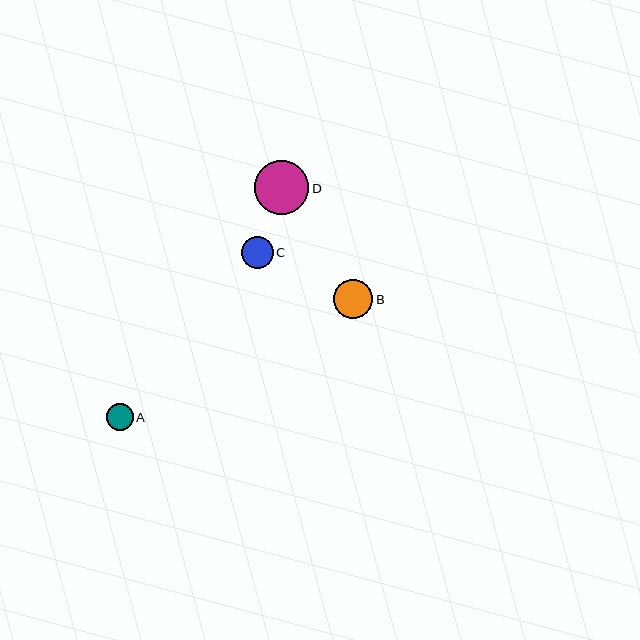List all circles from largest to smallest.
From largest to smallest: D, B, C, A.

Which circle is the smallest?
Circle A is the smallest with a size of approximately 27 pixels.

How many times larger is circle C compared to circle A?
Circle C is approximately 1.2 times the size of circle A.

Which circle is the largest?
Circle D is the largest with a size of approximately 54 pixels.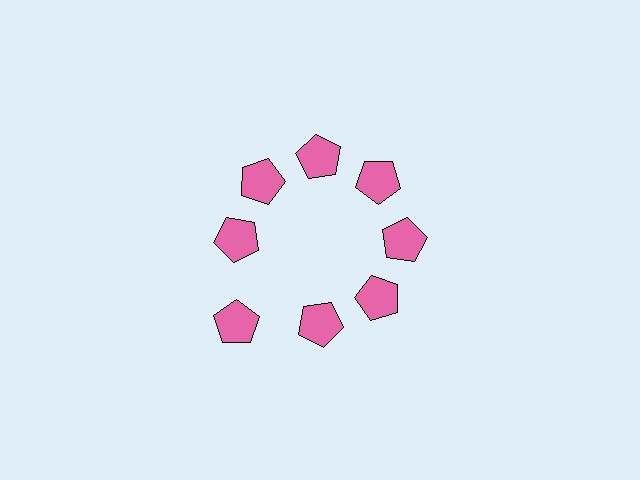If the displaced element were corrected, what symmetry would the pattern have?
It would have 8-fold rotational symmetry — the pattern would map onto itself every 45 degrees.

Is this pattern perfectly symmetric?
No. The 8 pink pentagons are arranged in a ring, but one element near the 8 o'clock position is pushed outward from the center, breaking the 8-fold rotational symmetry.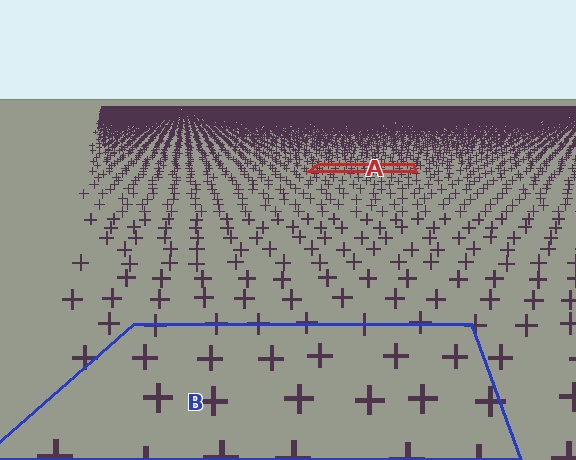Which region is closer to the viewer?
Region B is closer. The texture elements there are larger and more spread out.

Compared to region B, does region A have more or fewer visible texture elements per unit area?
Region A has more texture elements per unit area — they are packed more densely because it is farther away.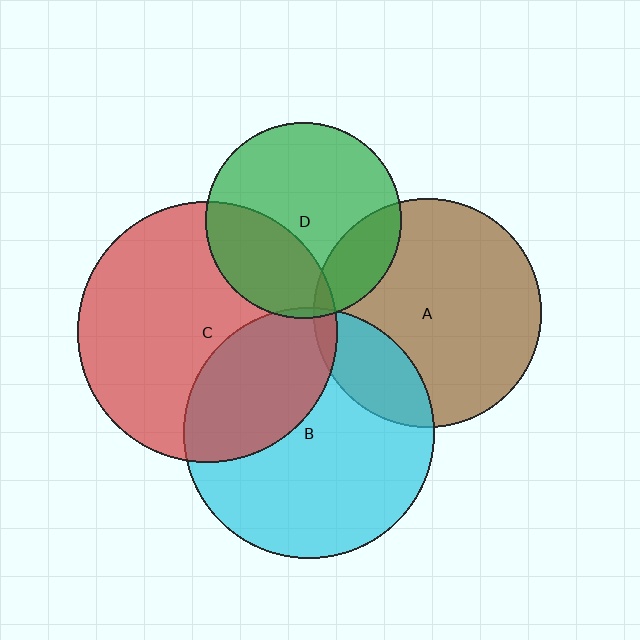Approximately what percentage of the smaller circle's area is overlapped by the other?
Approximately 5%.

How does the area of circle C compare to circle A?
Approximately 1.3 times.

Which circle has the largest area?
Circle C (red).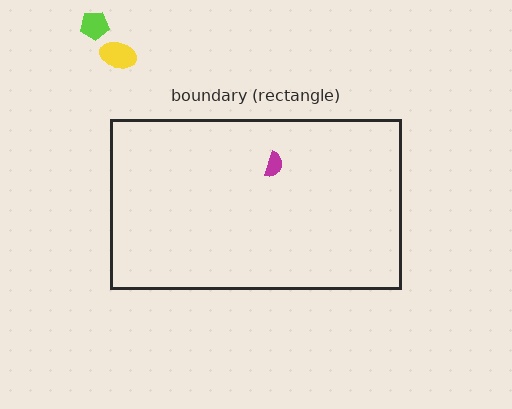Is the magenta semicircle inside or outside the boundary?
Inside.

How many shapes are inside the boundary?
1 inside, 2 outside.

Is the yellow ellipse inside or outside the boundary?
Outside.